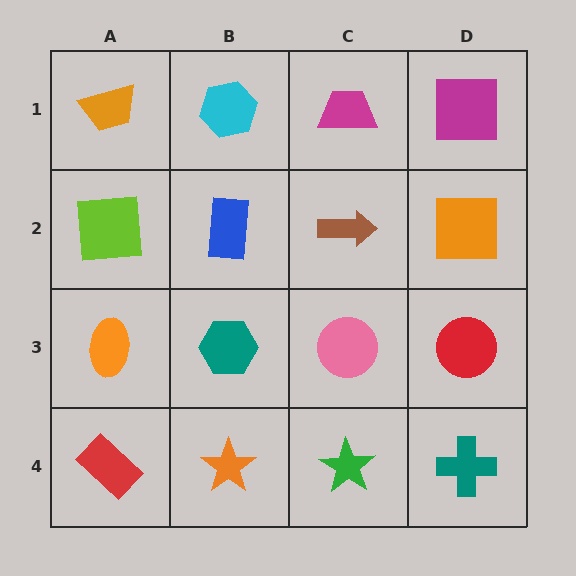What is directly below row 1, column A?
A lime square.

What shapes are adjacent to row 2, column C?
A magenta trapezoid (row 1, column C), a pink circle (row 3, column C), a blue rectangle (row 2, column B), an orange square (row 2, column D).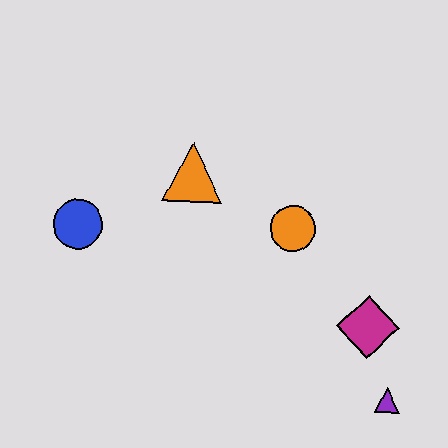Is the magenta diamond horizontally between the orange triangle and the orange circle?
No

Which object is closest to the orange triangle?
The orange circle is closest to the orange triangle.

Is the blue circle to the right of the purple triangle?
No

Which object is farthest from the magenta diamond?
The blue circle is farthest from the magenta diamond.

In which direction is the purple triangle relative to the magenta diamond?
The purple triangle is below the magenta diamond.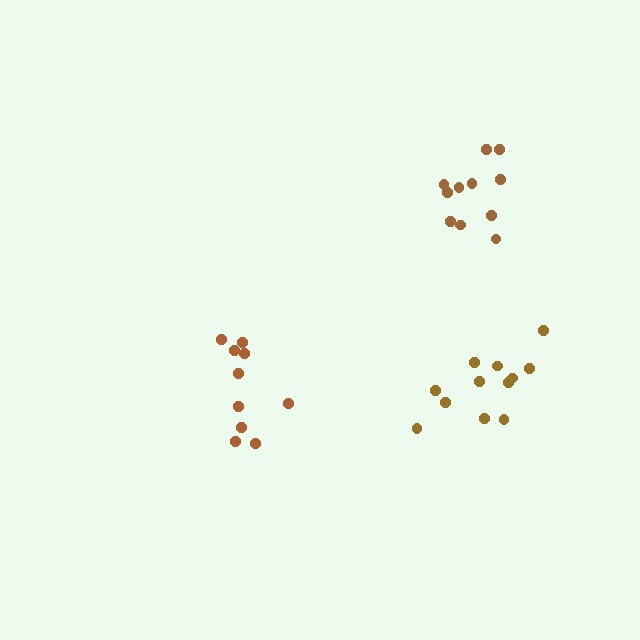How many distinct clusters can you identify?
There are 3 distinct clusters.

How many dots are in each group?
Group 1: 10 dots, Group 2: 11 dots, Group 3: 12 dots (33 total).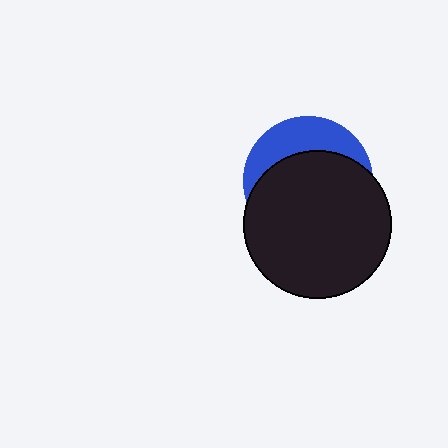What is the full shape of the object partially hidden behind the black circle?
The partially hidden object is a blue circle.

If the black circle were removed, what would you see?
You would see the complete blue circle.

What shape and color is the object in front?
The object in front is a black circle.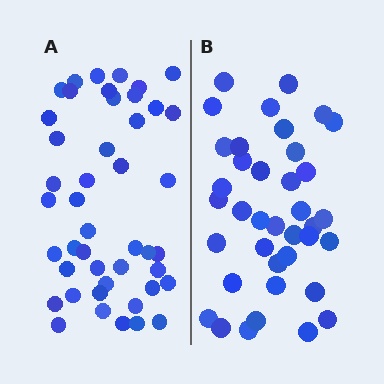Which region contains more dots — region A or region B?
Region A (the left region) has more dots.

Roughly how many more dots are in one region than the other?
Region A has roughly 8 or so more dots than region B.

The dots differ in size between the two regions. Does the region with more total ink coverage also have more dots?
No. Region B has more total ink coverage because its dots are larger, but region A actually contains more individual dots. Total area can be misleading — the number of items is what matters here.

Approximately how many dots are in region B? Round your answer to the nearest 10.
About 40 dots. (The exact count is 38, which rounds to 40.)